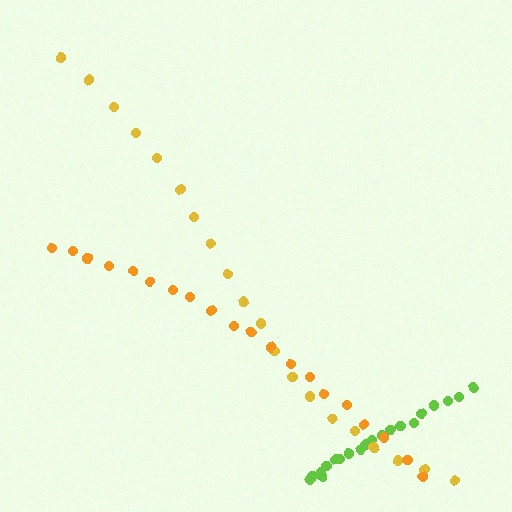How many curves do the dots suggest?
There are 3 distinct paths.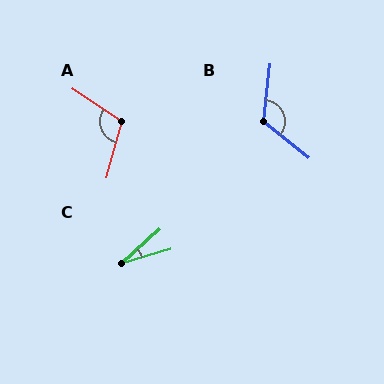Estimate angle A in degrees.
Approximately 109 degrees.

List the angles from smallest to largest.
C (25°), A (109°), B (123°).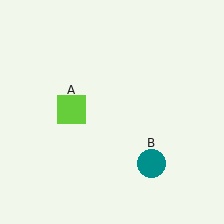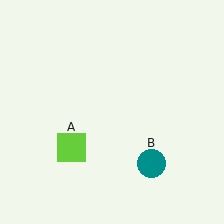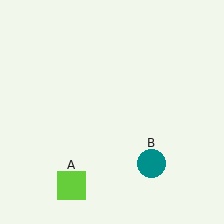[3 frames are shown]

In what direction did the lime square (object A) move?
The lime square (object A) moved down.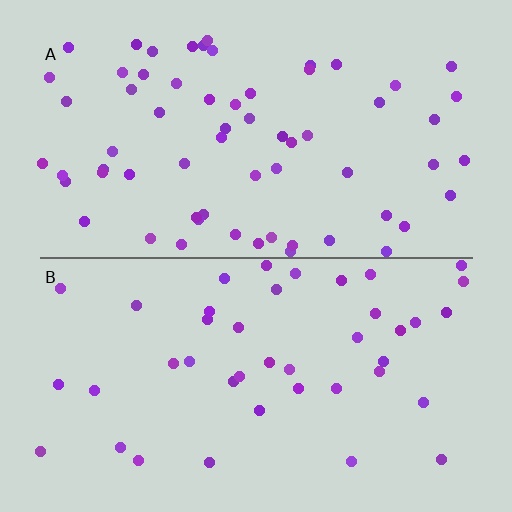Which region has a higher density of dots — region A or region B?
A (the top).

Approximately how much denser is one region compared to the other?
Approximately 1.6× — region A over region B.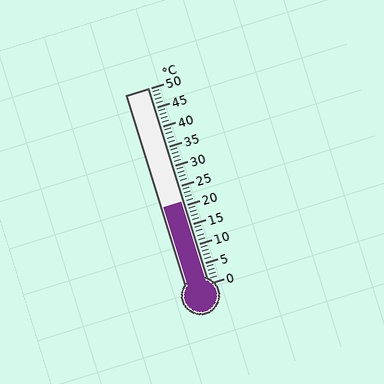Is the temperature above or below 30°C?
The temperature is below 30°C.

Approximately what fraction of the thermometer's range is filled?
The thermometer is filled to approximately 40% of its range.